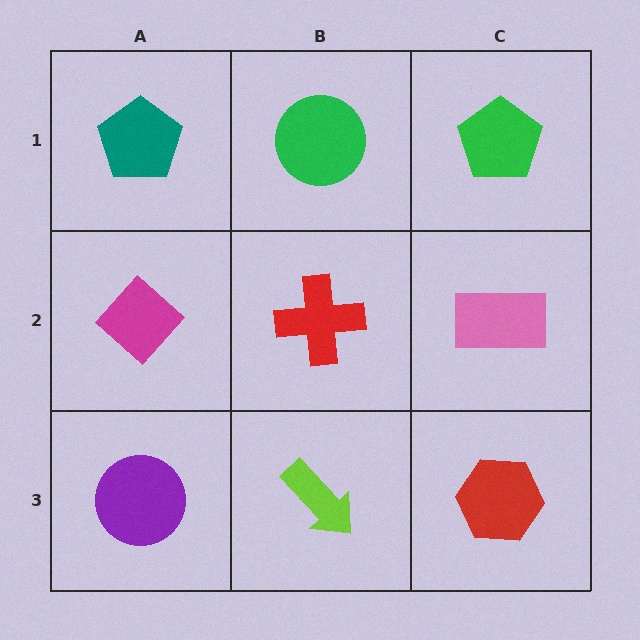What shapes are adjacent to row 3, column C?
A pink rectangle (row 2, column C), a lime arrow (row 3, column B).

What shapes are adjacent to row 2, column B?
A green circle (row 1, column B), a lime arrow (row 3, column B), a magenta diamond (row 2, column A), a pink rectangle (row 2, column C).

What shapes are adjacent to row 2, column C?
A green pentagon (row 1, column C), a red hexagon (row 3, column C), a red cross (row 2, column B).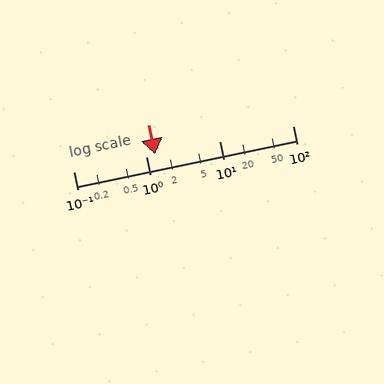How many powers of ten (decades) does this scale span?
The scale spans 3 decades, from 0.1 to 100.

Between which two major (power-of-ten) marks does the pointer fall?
The pointer is between 1 and 10.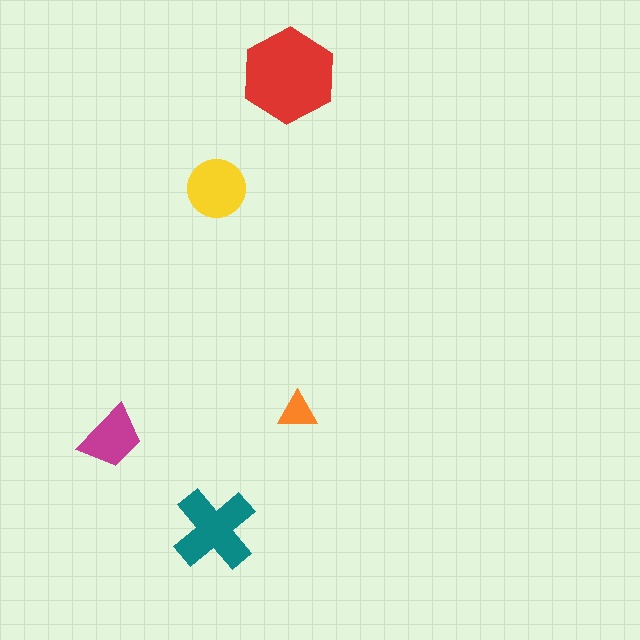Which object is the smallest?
The orange triangle.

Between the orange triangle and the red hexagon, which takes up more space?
The red hexagon.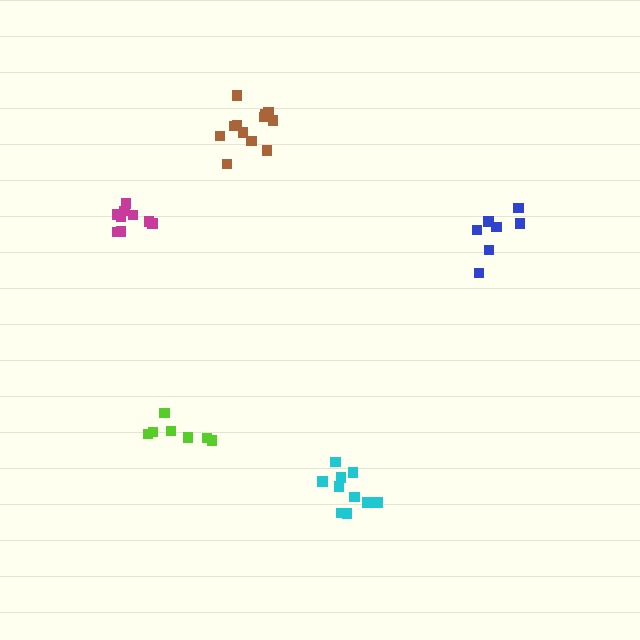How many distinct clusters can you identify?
There are 5 distinct clusters.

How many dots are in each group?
Group 1: 9 dots, Group 2: 7 dots, Group 3: 7 dots, Group 4: 10 dots, Group 5: 12 dots (45 total).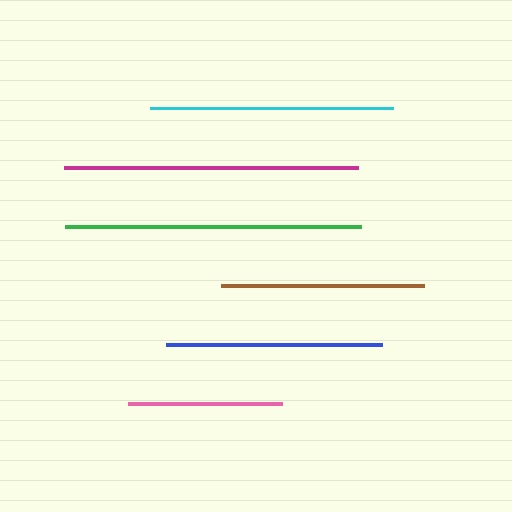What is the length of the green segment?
The green segment is approximately 296 pixels long.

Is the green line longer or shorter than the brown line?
The green line is longer than the brown line.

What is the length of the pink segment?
The pink segment is approximately 153 pixels long.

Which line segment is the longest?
The green line is the longest at approximately 296 pixels.